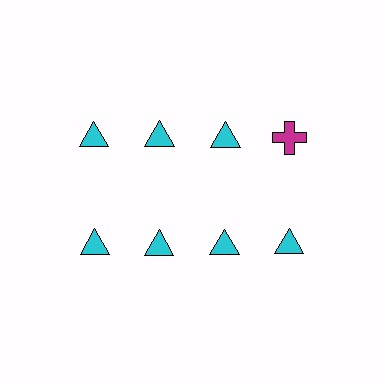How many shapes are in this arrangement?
There are 8 shapes arranged in a grid pattern.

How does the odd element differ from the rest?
It differs in both color (magenta instead of cyan) and shape (cross instead of triangle).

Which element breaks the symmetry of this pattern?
The magenta cross in the top row, second from right column breaks the symmetry. All other shapes are cyan triangles.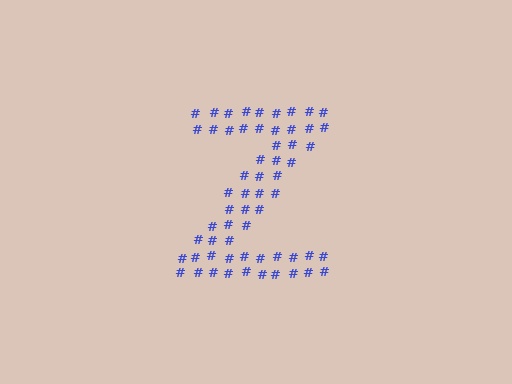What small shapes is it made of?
It is made of small hash symbols.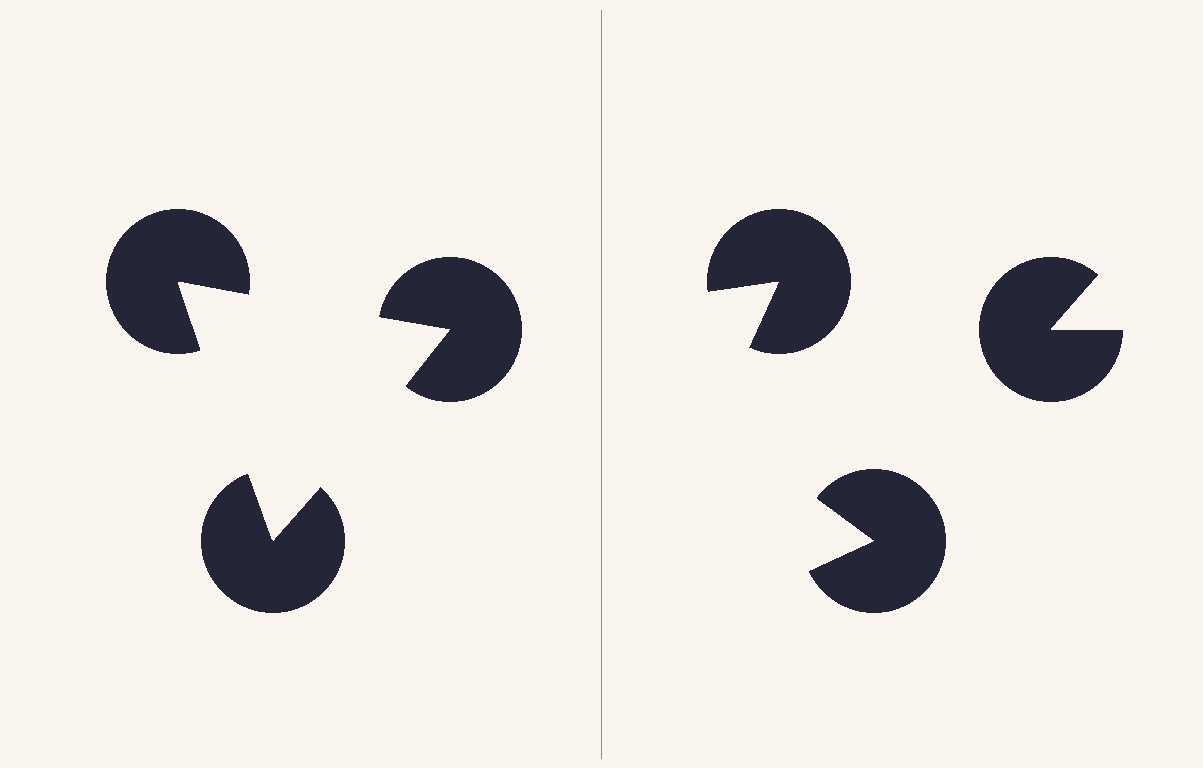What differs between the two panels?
The pac-man discs are positioned identically on both sides; only the wedge orientations differ. On the left they align to a triangle; on the right they are misaligned.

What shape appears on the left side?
An illusory triangle.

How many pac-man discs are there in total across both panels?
6 — 3 on each side.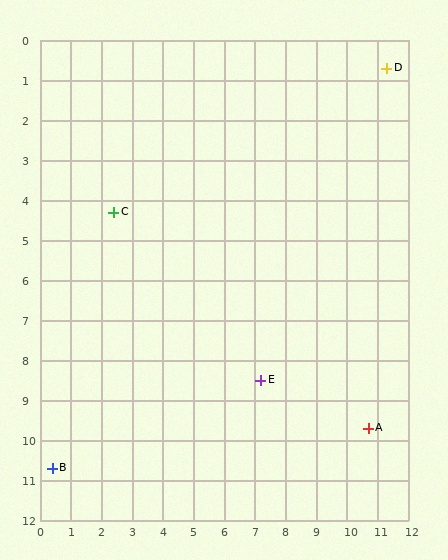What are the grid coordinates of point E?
Point E is at approximately (7.2, 8.5).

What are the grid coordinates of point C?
Point C is at approximately (2.4, 4.3).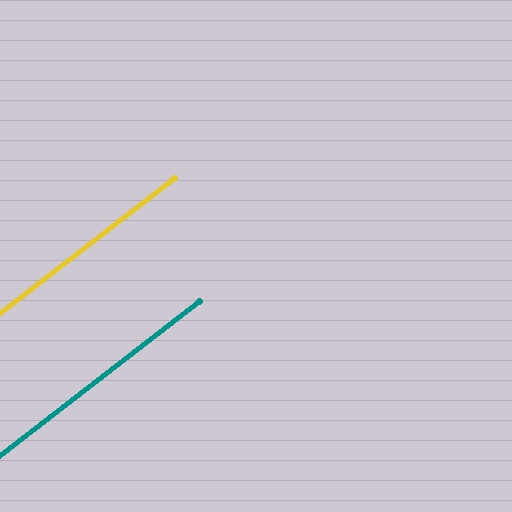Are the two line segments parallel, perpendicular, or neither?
Parallel — their directions differ by only 0.1°.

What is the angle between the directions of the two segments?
Approximately 0 degrees.